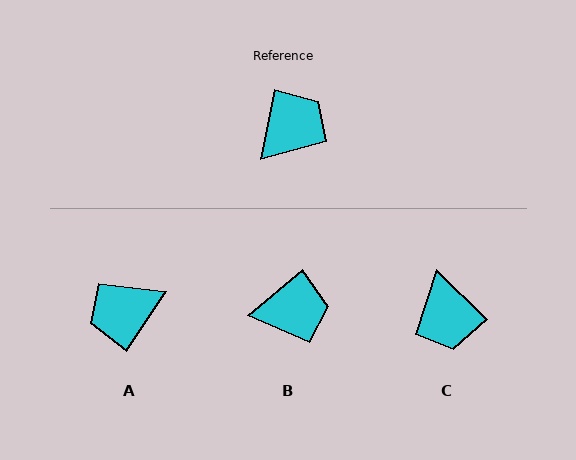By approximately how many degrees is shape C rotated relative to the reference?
Approximately 123 degrees clockwise.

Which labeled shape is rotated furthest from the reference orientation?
A, about 158 degrees away.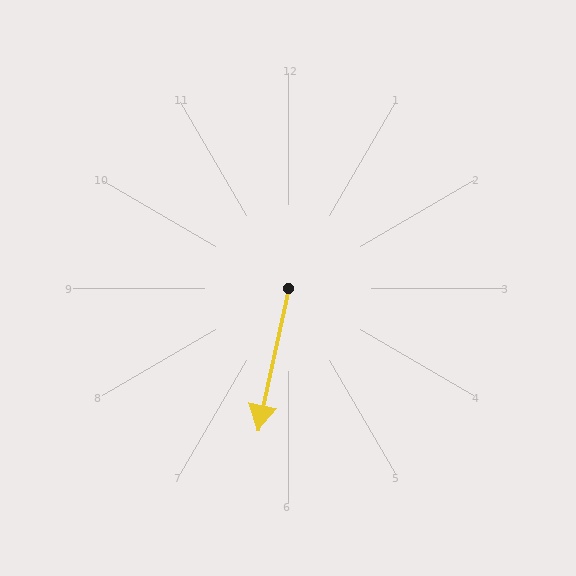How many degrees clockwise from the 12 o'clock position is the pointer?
Approximately 192 degrees.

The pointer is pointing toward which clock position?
Roughly 6 o'clock.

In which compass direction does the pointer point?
South.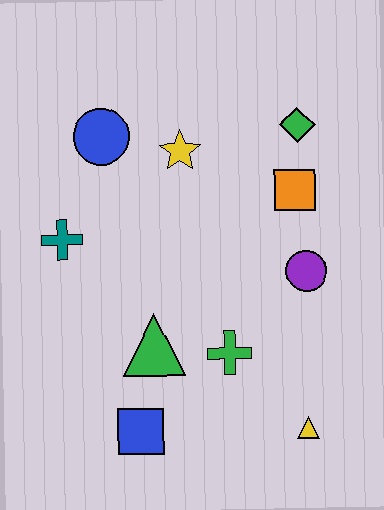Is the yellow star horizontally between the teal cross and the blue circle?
No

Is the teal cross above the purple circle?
Yes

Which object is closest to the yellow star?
The blue circle is closest to the yellow star.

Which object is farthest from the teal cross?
The yellow triangle is farthest from the teal cross.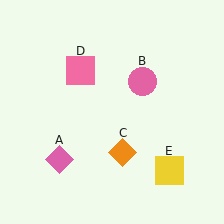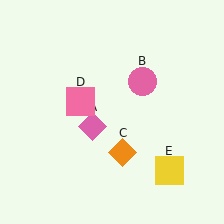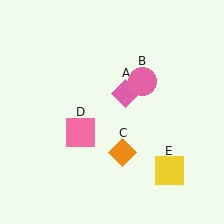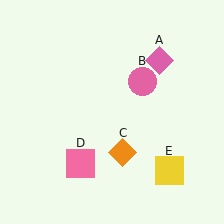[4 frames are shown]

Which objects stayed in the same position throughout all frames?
Pink circle (object B) and orange diamond (object C) and yellow square (object E) remained stationary.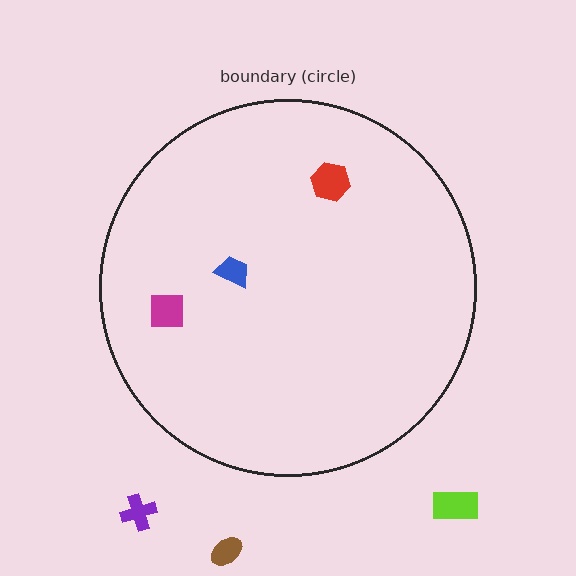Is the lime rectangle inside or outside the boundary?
Outside.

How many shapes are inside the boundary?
3 inside, 3 outside.